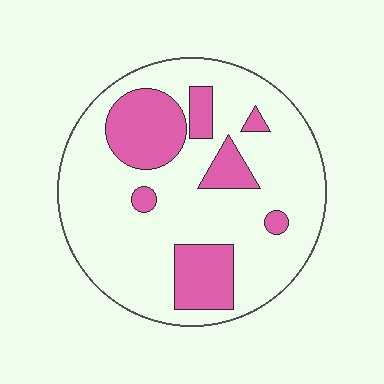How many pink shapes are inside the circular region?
7.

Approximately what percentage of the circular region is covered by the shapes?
Approximately 25%.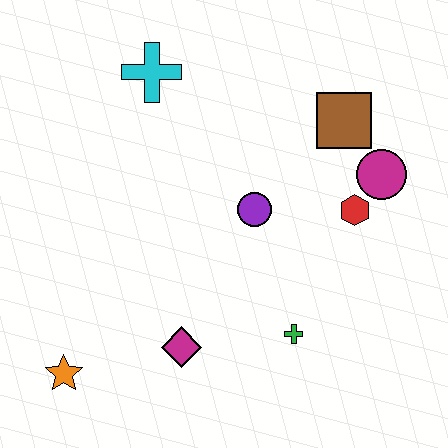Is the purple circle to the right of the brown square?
No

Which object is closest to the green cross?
The magenta diamond is closest to the green cross.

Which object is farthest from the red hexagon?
The orange star is farthest from the red hexagon.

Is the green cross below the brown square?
Yes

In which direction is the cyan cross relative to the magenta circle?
The cyan cross is to the left of the magenta circle.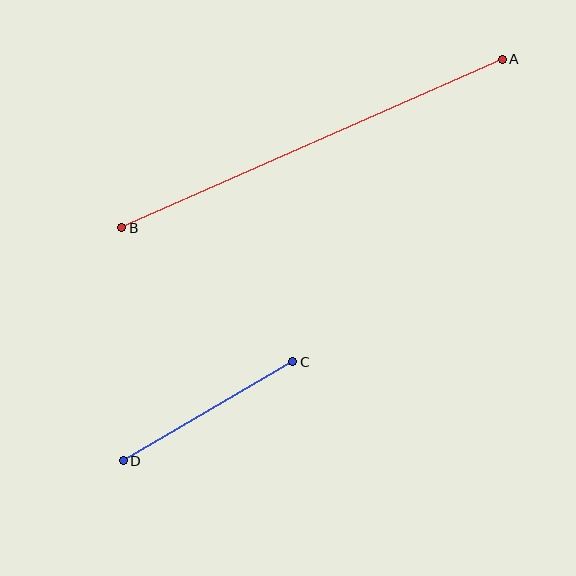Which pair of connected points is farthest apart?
Points A and B are farthest apart.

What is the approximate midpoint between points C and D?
The midpoint is at approximately (208, 411) pixels.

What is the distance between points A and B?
The distance is approximately 416 pixels.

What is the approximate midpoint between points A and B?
The midpoint is at approximately (312, 144) pixels.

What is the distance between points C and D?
The distance is approximately 196 pixels.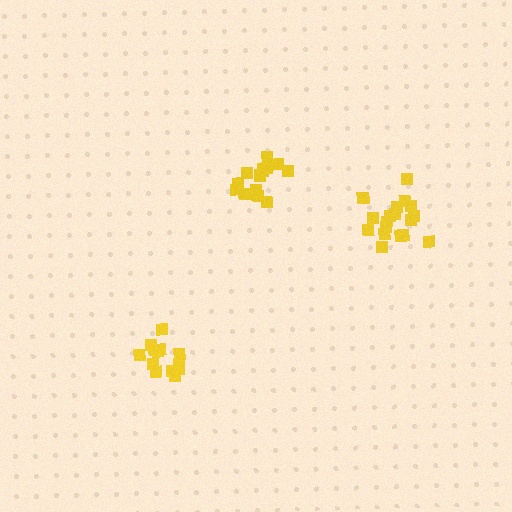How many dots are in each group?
Group 1: 13 dots, Group 2: 15 dots, Group 3: 18 dots (46 total).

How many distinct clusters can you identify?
There are 3 distinct clusters.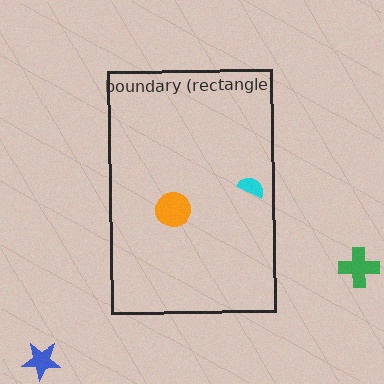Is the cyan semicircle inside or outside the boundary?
Inside.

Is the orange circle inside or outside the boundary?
Inside.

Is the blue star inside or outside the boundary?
Outside.